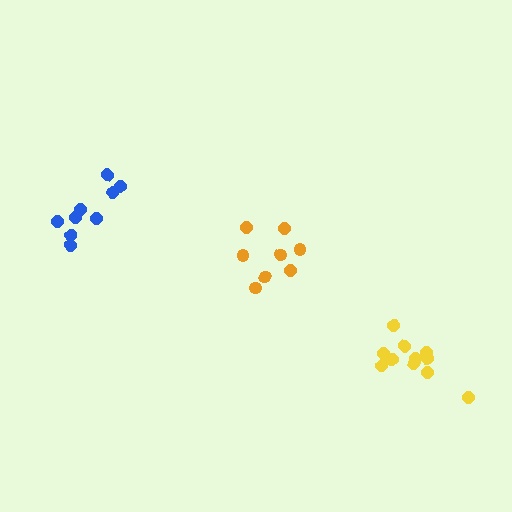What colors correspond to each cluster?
The clusters are colored: orange, blue, yellow.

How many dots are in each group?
Group 1: 8 dots, Group 2: 9 dots, Group 3: 11 dots (28 total).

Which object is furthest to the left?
The blue cluster is leftmost.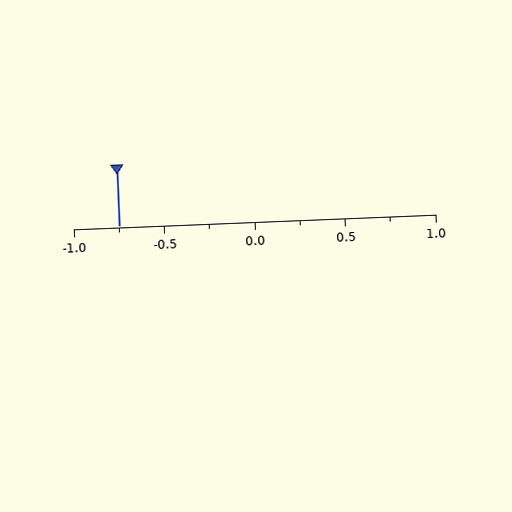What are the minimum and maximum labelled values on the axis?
The axis runs from -1.0 to 1.0.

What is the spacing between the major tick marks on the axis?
The major ticks are spaced 0.5 apart.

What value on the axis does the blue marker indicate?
The marker indicates approximately -0.75.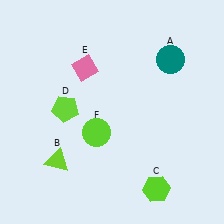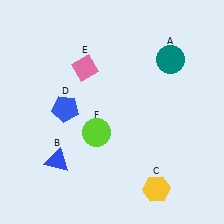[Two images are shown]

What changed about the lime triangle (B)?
In Image 1, B is lime. In Image 2, it changed to blue.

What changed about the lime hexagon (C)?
In Image 1, C is lime. In Image 2, it changed to yellow.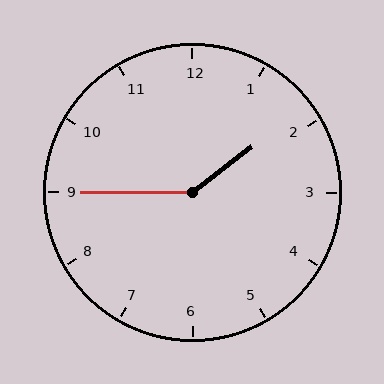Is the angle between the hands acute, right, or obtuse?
It is obtuse.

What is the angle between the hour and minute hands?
Approximately 142 degrees.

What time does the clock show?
1:45.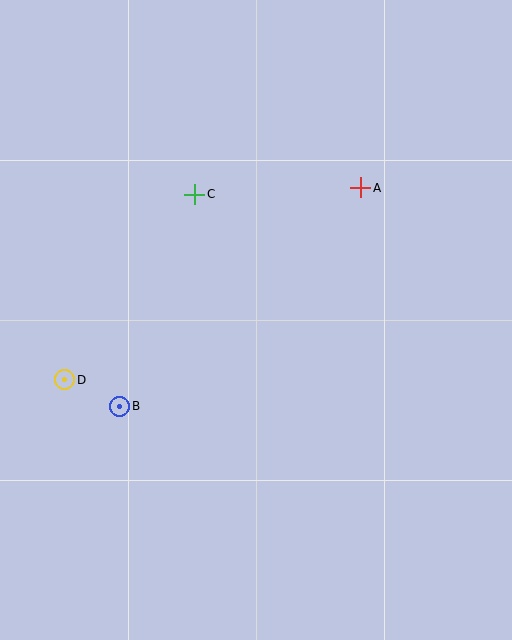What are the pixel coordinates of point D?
Point D is at (65, 380).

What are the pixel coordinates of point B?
Point B is at (120, 406).